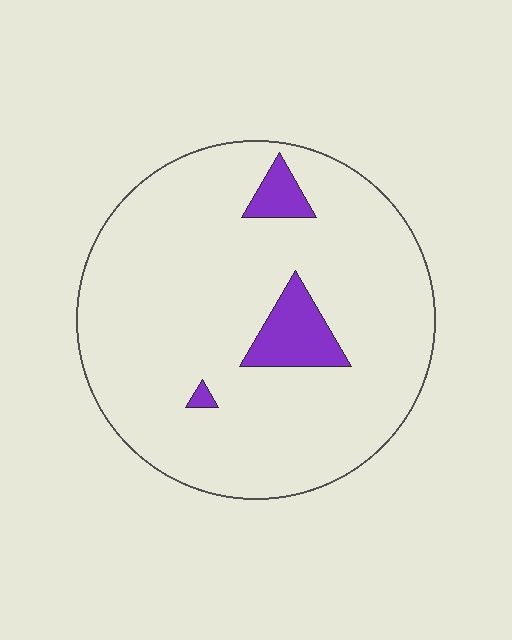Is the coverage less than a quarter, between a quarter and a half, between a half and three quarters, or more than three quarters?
Less than a quarter.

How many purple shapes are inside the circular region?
3.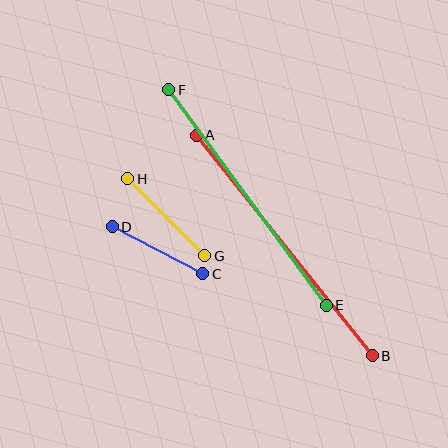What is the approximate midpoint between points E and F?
The midpoint is at approximately (248, 198) pixels.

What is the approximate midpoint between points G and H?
The midpoint is at approximately (166, 217) pixels.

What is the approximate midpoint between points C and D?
The midpoint is at approximately (158, 250) pixels.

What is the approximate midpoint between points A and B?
The midpoint is at approximately (284, 246) pixels.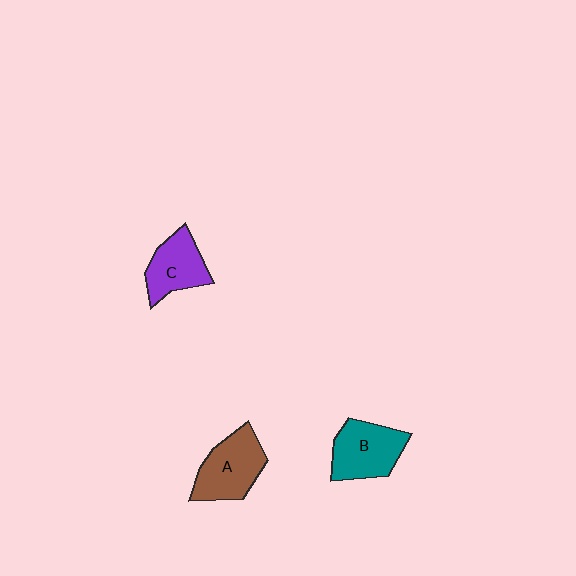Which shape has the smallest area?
Shape C (purple).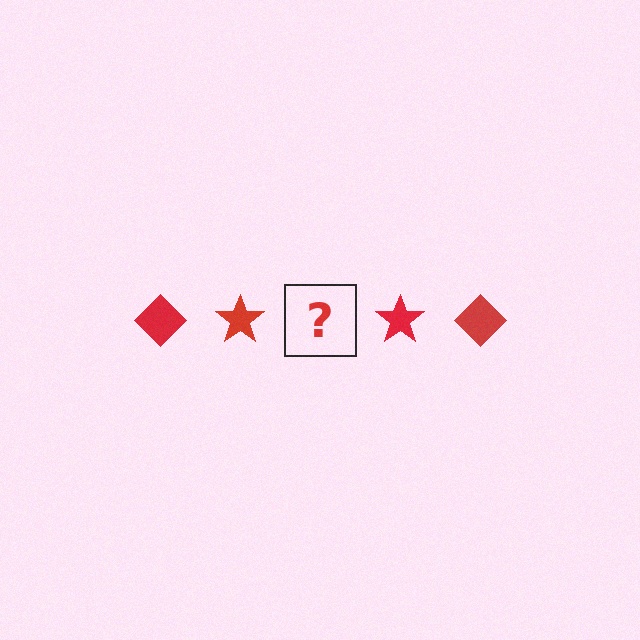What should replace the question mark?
The question mark should be replaced with a red diamond.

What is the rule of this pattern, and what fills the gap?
The rule is that the pattern cycles through diamond, star shapes in red. The gap should be filled with a red diamond.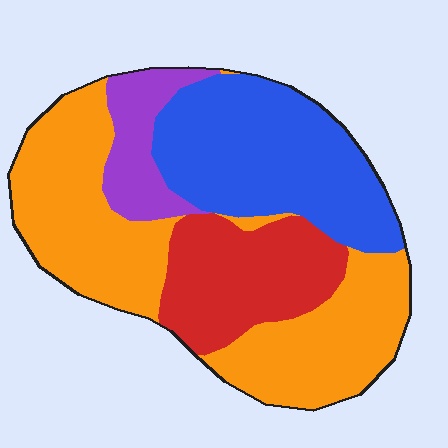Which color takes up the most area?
Orange, at roughly 40%.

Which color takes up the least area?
Purple, at roughly 10%.